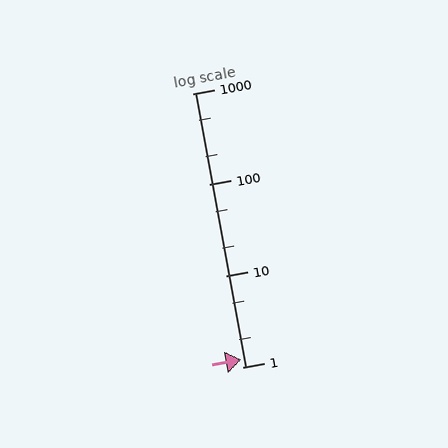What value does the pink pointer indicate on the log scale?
The pointer indicates approximately 1.2.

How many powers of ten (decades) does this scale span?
The scale spans 3 decades, from 1 to 1000.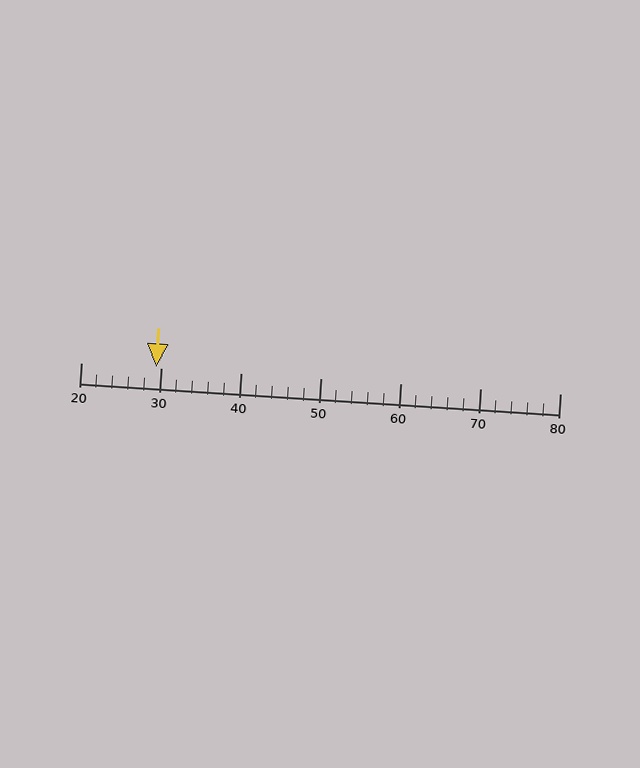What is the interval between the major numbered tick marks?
The major tick marks are spaced 10 units apart.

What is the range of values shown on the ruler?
The ruler shows values from 20 to 80.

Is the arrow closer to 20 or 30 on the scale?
The arrow is closer to 30.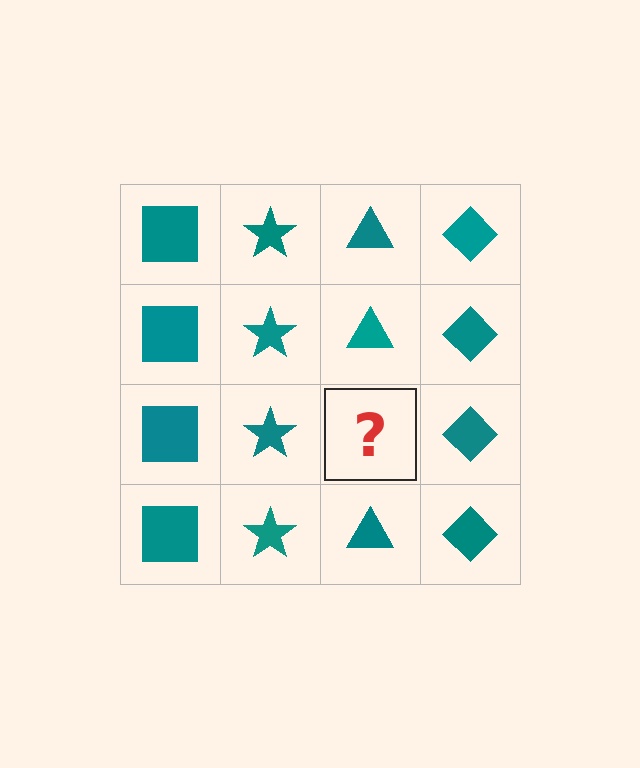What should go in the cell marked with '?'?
The missing cell should contain a teal triangle.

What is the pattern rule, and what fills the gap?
The rule is that each column has a consistent shape. The gap should be filled with a teal triangle.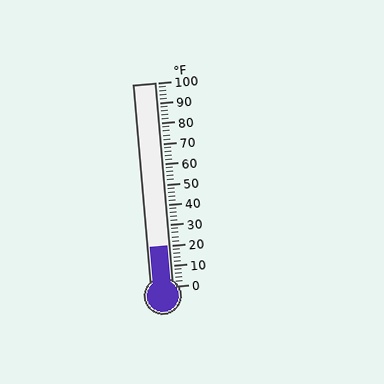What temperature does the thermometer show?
The thermometer shows approximately 20°F.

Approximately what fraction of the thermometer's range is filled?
The thermometer is filled to approximately 20% of its range.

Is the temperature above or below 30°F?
The temperature is below 30°F.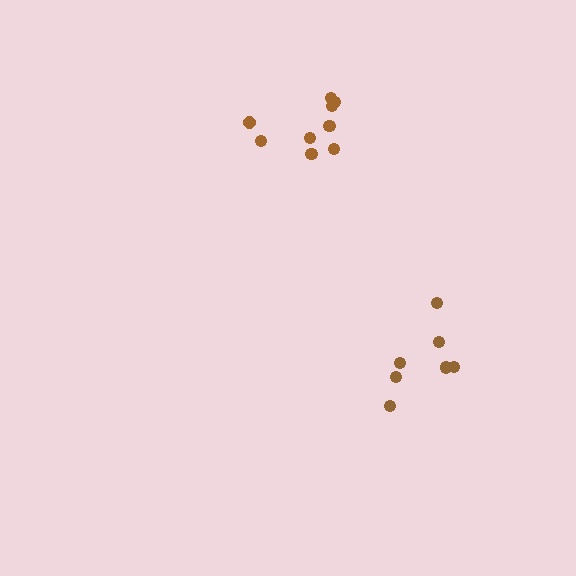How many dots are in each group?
Group 1: 9 dots, Group 2: 7 dots (16 total).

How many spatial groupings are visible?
There are 2 spatial groupings.